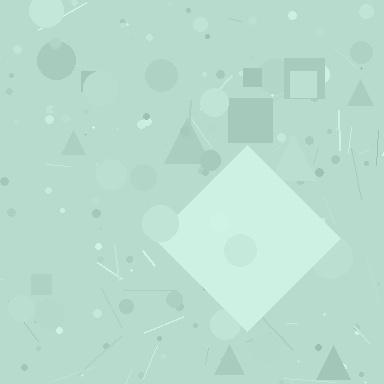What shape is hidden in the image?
A diamond is hidden in the image.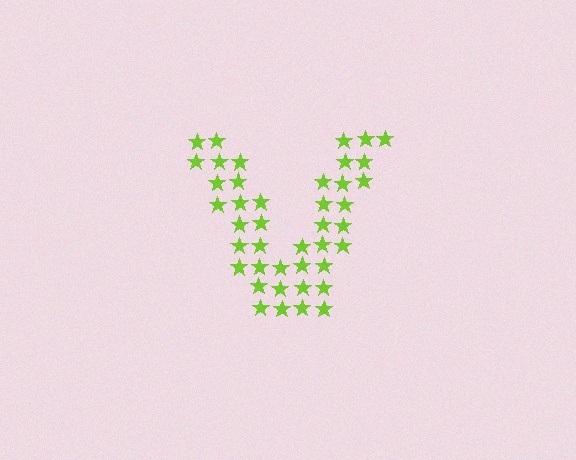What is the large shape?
The large shape is the letter V.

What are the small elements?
The small elements are stars.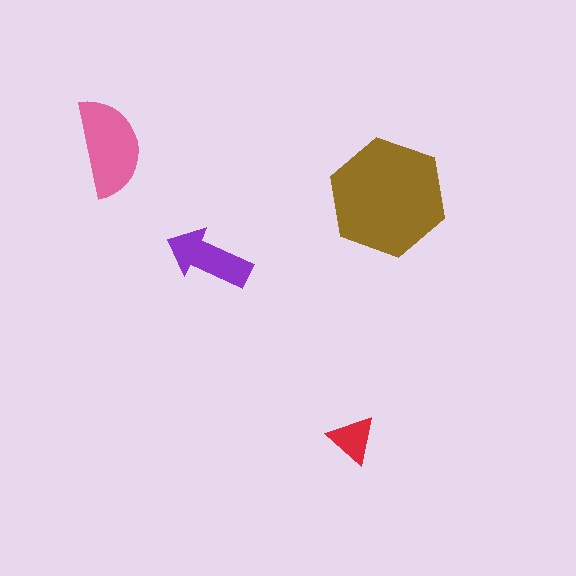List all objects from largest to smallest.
The brown hexagon, the pink semicircle, the purple arrow, the red triangle.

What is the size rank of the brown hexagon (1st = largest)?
1st.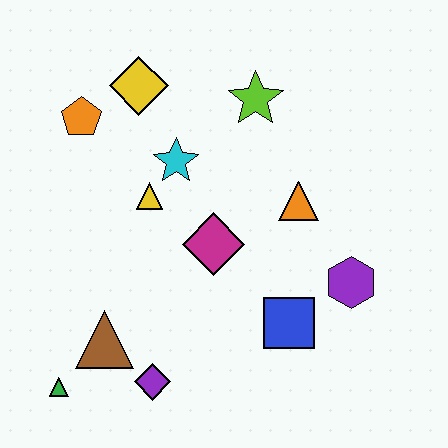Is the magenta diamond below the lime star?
Yes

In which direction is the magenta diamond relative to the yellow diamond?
The magenta diamond is below the yellow diamond.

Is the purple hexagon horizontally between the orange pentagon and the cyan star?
No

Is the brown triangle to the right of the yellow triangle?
No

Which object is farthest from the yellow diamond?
The green triangle is farthest from the yellow diamond.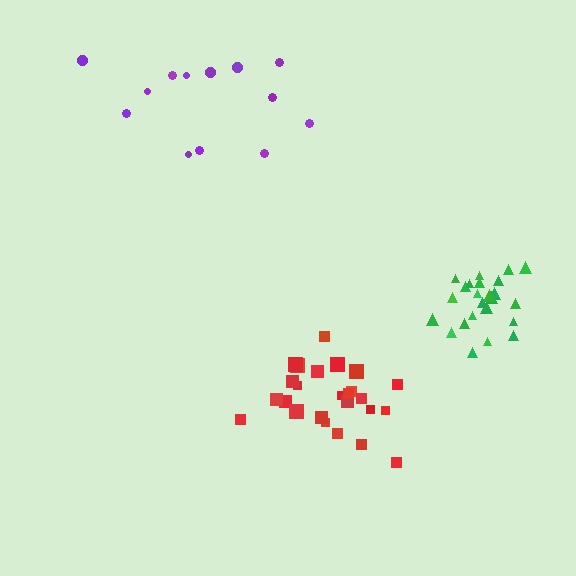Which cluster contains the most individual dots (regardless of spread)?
Red (25).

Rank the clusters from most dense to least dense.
green, red, purple.